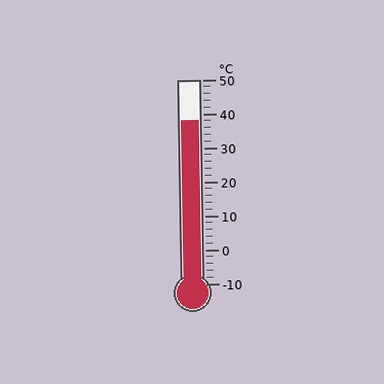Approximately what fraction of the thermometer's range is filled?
The thermometer is filled to approximately 80% of its range.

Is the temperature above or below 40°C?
The temperature is below 40°C.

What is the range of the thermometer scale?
The thermometer scale ranges from -10°C to 50°C.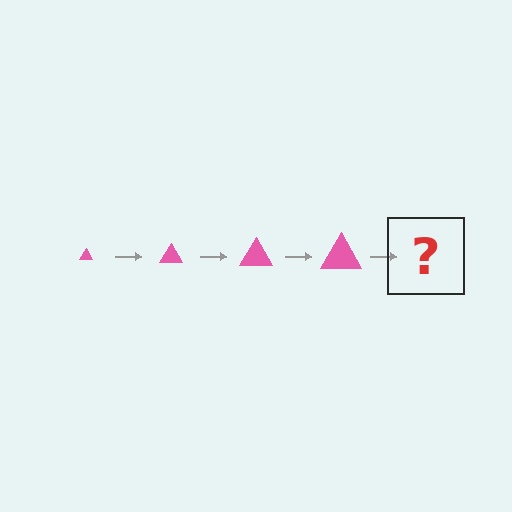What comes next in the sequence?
The next element should be a pink triangle, larger than the previous one.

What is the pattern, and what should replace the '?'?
The pattern is that the triangle gets progressively larger each step. The '?' should be a pink triangle, larger than the previous one.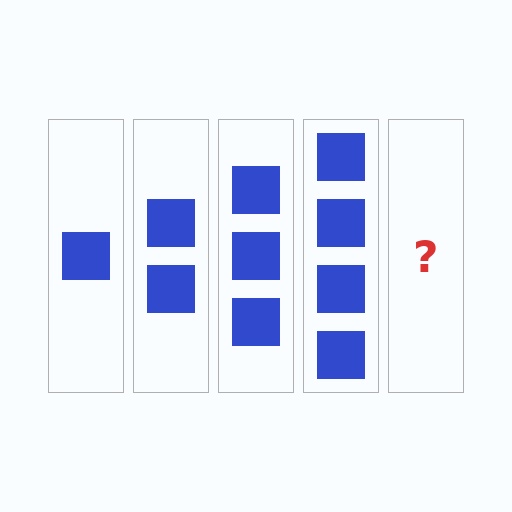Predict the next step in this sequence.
The next step is 5 squares.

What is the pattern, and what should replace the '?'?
The pattern is that each step adds one more square. The '?' should be 5 squares.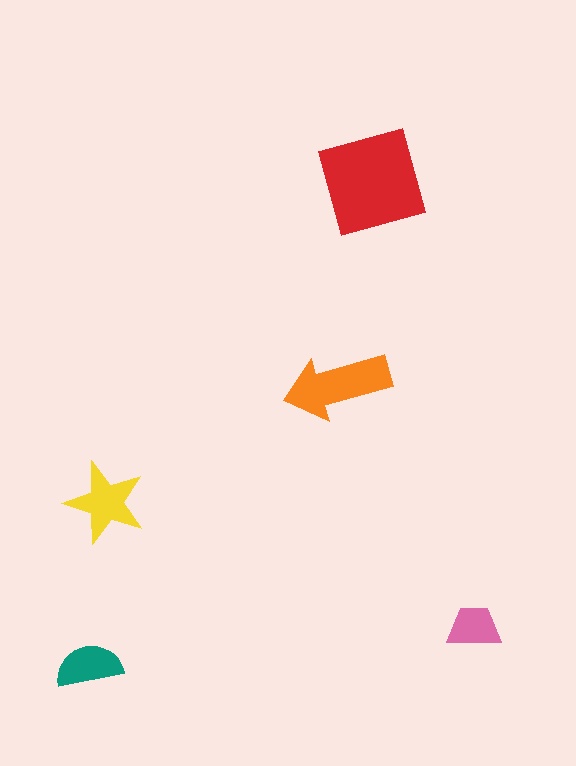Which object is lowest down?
The teal semicircle is bottommost.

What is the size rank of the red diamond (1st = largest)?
1st.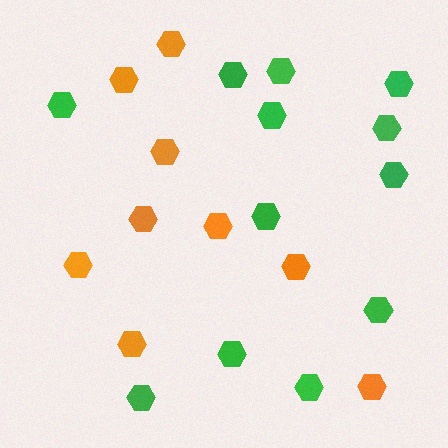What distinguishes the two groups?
There are 2 groups: one group of green hexagons (12) and one group of orange hexagons (9).